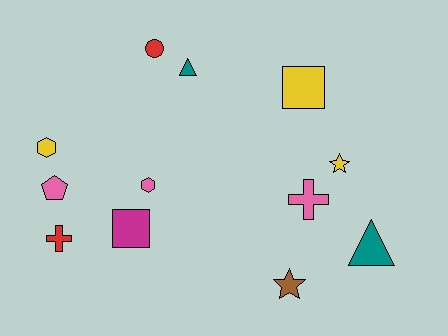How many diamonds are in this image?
There are no diamonds.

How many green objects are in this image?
There are no green objects.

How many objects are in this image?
There are 12 objects.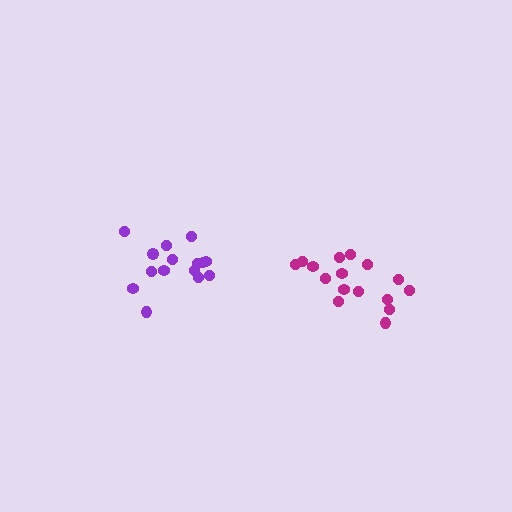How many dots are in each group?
Group 1: 16 dots, Group 2: 15 dots (31 total).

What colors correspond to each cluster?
The clusters are colored: magenta, purple.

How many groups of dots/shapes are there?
There are 2 groups.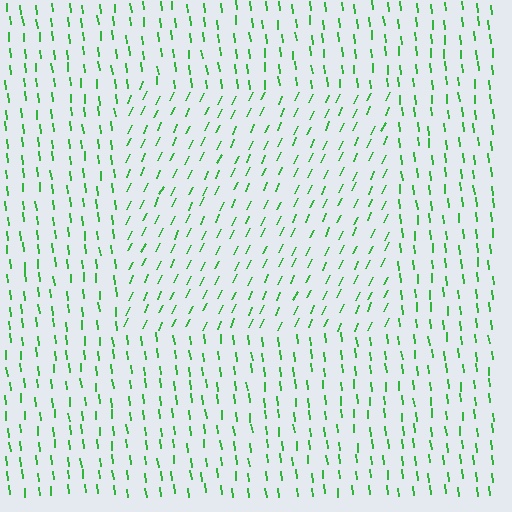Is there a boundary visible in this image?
Yes, there is a texture boundary formed by a change in line orientation.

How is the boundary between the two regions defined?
The boundary is defined purely by a change in line orientation (approximately 31 degrees difference). All lines are the same color and thickness.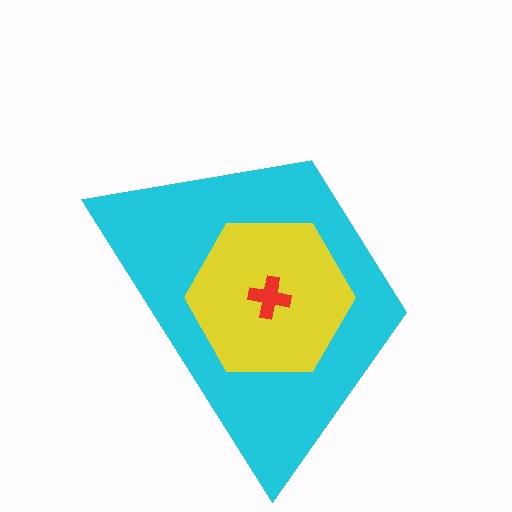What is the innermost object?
The red cross.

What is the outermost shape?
The cyan trapezoid.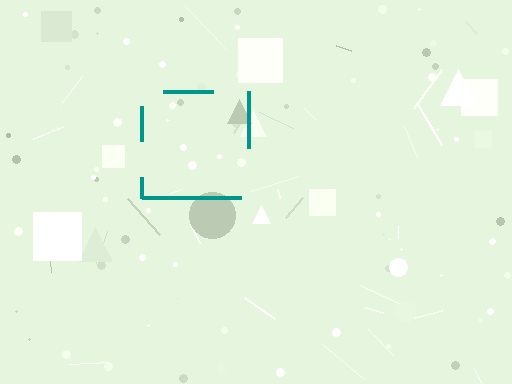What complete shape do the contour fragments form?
The contour fragments form a square.